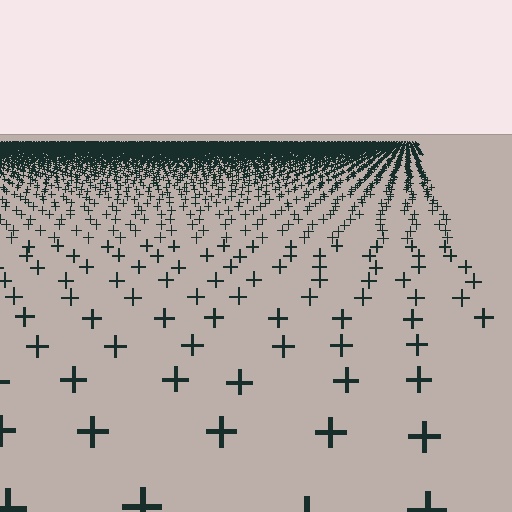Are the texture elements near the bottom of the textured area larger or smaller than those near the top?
Larger. Near the bottom, elements are closer to the viewer and appear at a bigger on-screen size.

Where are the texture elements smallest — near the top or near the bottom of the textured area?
Near the top.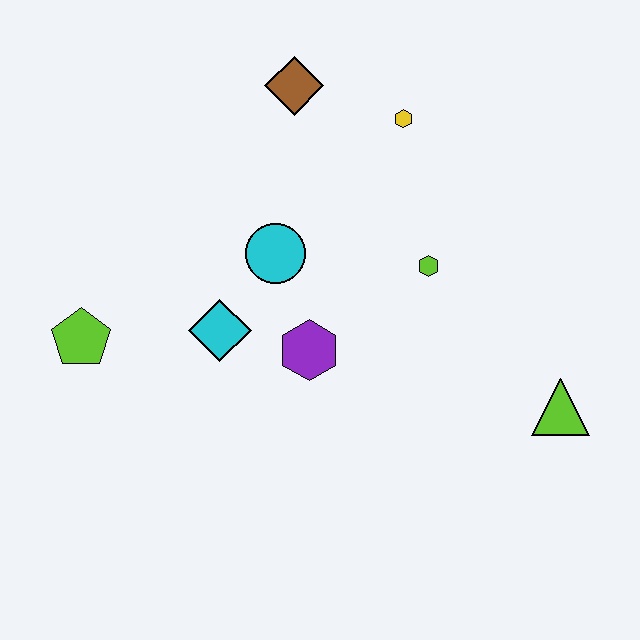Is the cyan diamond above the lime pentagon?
Yes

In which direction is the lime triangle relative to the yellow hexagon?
The lime triangle is below the yellow hexagon.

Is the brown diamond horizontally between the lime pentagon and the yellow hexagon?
Yes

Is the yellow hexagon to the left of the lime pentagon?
No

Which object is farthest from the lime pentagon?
The lime triangle is farthest from the lime pentagon.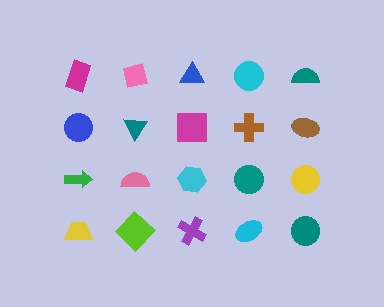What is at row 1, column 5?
A teal semicircle.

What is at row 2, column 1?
A blue circle.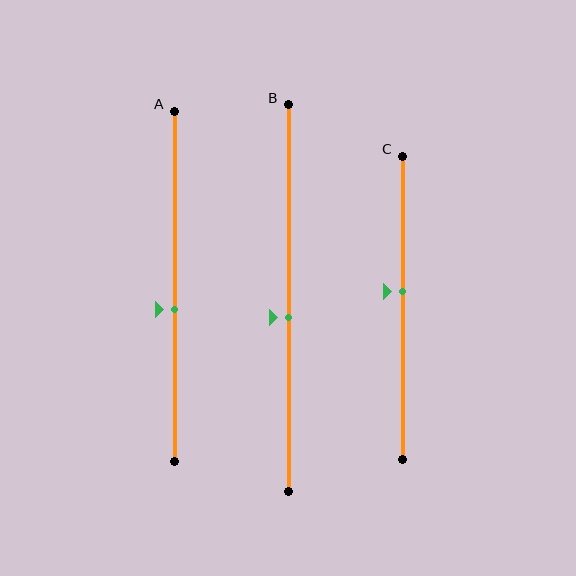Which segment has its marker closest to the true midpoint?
Segment B has its marker closest to the true midpoint.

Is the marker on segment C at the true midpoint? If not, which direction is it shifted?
No, the marker on segment C is shifted upward by about 6% of the segment length.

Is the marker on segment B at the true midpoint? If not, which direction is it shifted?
No, the marker on segment B is shifted downward by about 5% of the segment length.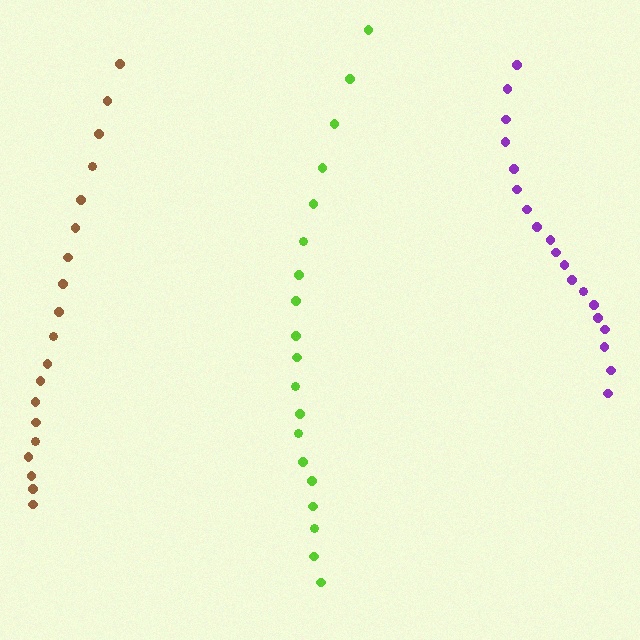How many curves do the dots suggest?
There are 3 distinct paths.